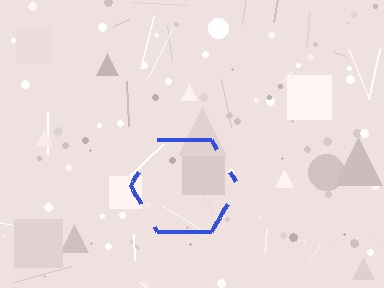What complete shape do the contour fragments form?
The contour fragments form a hexagon.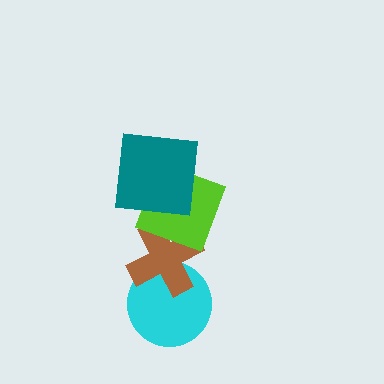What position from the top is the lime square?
The lime square is 2nd from the top.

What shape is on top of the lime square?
The teal square is on top of the lime square.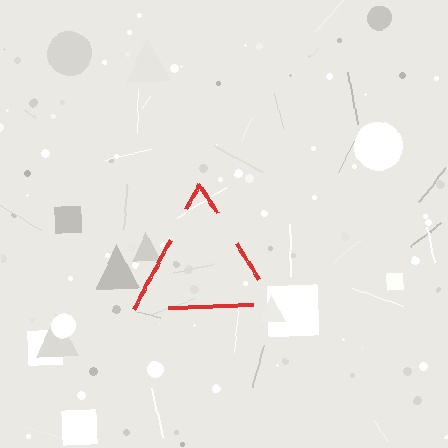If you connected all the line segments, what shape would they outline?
They would outline a triangle.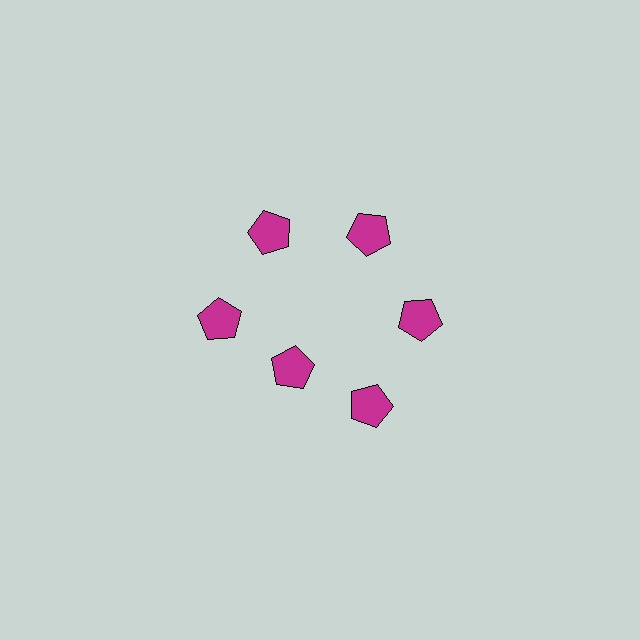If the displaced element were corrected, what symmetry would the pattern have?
It would have 6-fold rotational symmetry — the pattern would map onto itself every 60 degrees.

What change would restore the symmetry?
The symmetry would be restored by moving it outward, back onto the ring so that all 6 pentagons sit at equal angles and equal distance from the center.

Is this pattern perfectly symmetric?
No. The 6 magenta pentagons are arranged in a ring, but one element near the 7 o'clock position is pulled inward toward the center, breaking the 6-fold rotational symmetry.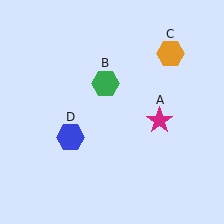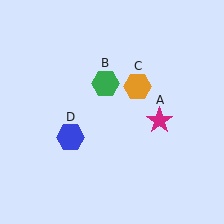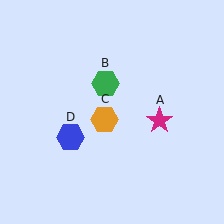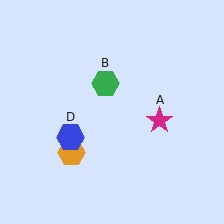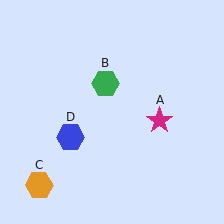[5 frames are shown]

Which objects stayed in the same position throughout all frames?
Magenta star (object A) and green hexagon (object B) and blue hexagon (object D) remained stationary.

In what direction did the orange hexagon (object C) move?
The orange hexagon (object C) moved down and to the left.